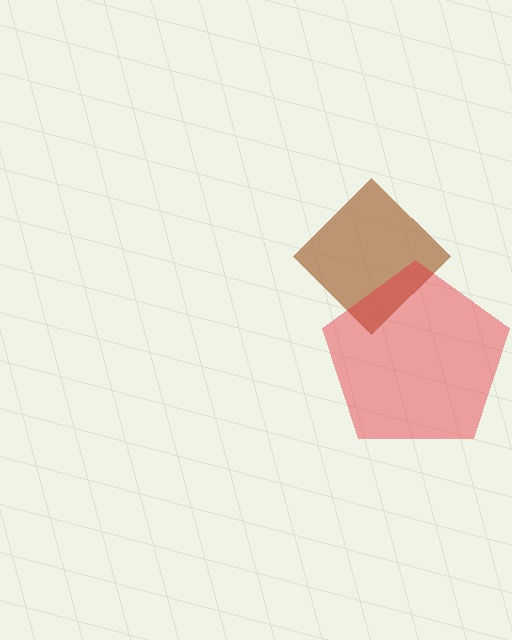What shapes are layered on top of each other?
The layered shapes are: a brown diamond, a red pentagon.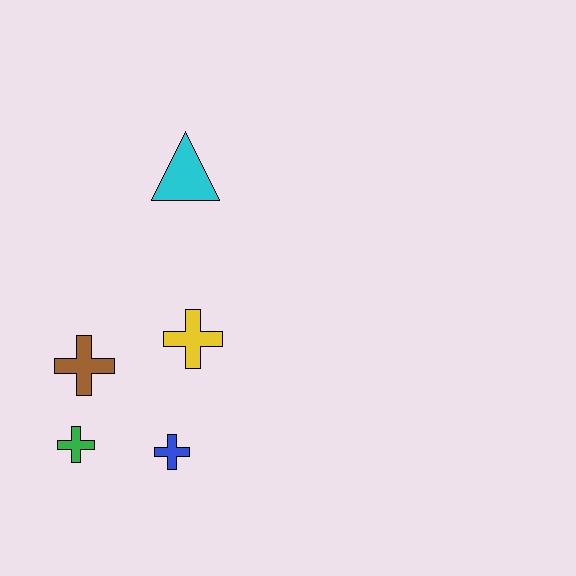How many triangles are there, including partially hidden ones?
There is 1 triangle.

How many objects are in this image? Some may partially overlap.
There are 5 objects.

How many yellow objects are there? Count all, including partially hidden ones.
There is 1 yellow object.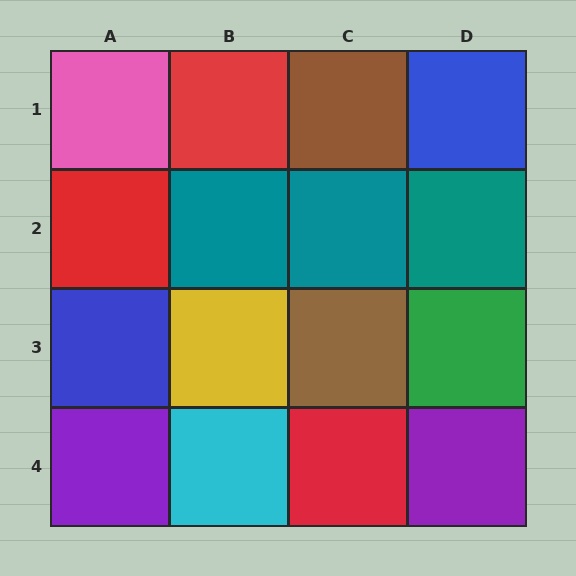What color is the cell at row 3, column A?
Blue.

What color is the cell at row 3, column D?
Green.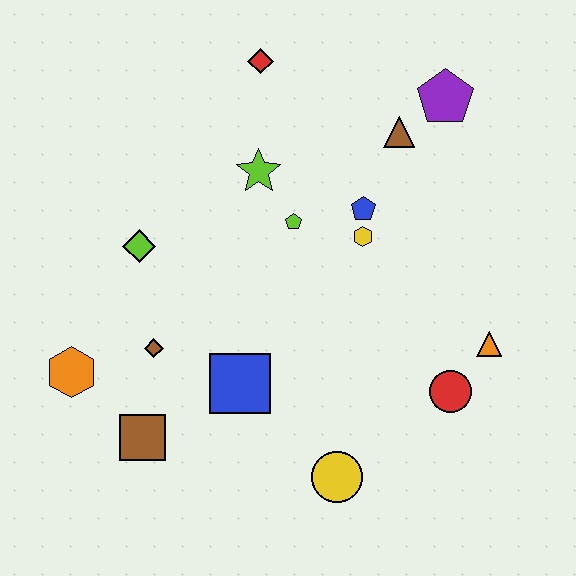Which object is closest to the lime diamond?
The brown diamond is closest to the lime diamond.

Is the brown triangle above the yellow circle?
Yes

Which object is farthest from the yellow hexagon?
The orange hexagon is farthest from the yellow hexagon.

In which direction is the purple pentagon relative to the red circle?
The purple pentagon is above the red circle.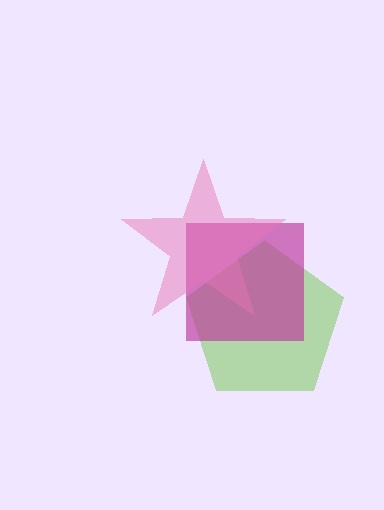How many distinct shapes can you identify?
There are 3 distinct shapes: a lime pentagon, a magenta square, a pink star.